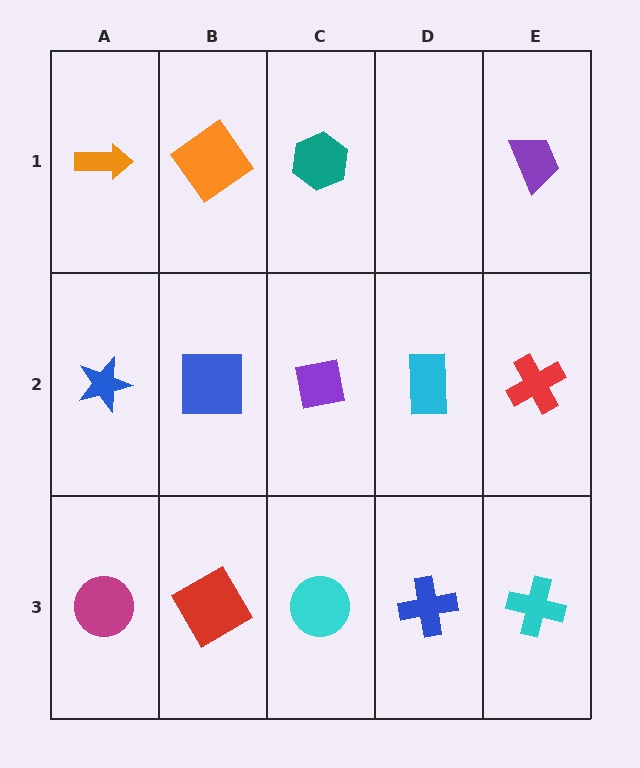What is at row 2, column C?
A purple square.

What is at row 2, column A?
A blue star.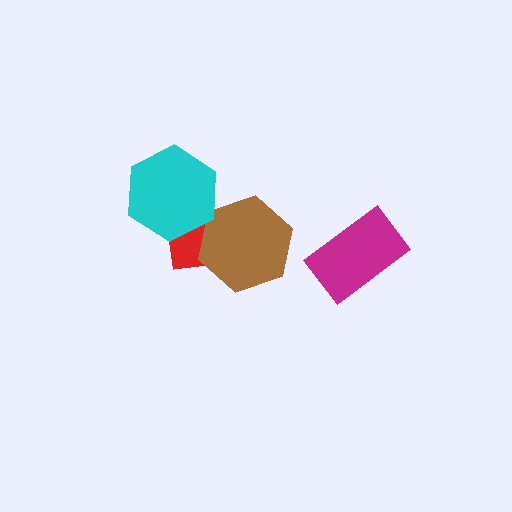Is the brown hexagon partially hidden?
No, no other shape covers it.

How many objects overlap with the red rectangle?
2 objects overlap with the red rectangle.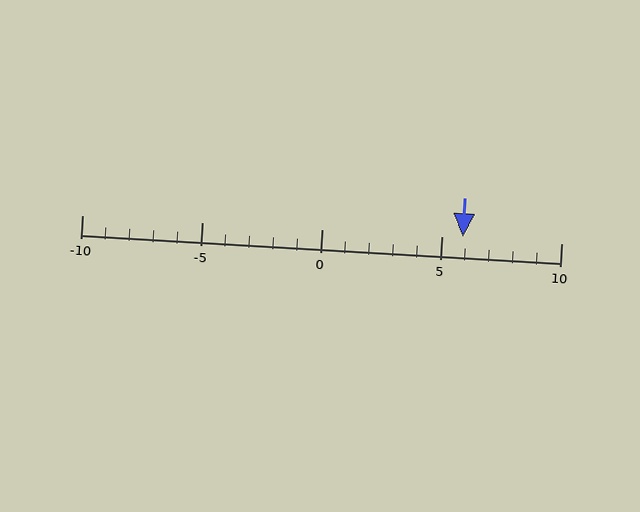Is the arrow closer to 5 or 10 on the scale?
The arrow is closer to 5.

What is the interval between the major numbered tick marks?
The major tick marks are spaced 5 units apart.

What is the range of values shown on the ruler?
The ruler shows values from -10 to 10.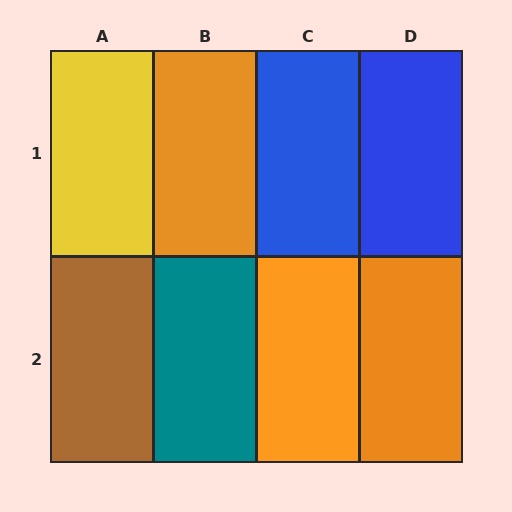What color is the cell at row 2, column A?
Brown.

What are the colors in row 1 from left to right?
Yellow, orange, blue, blue.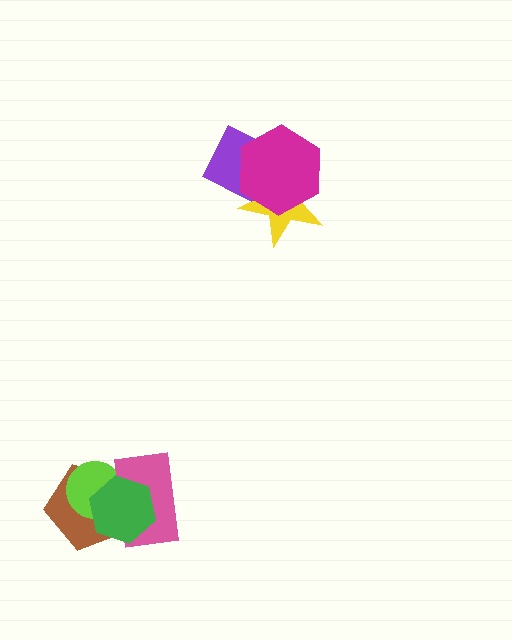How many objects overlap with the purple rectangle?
2 objects overlap with the purple rectangle.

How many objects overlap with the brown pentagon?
3 objects overlap with the brown pentagon.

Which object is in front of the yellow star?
The magenta hexagon is in front of the yellow star.